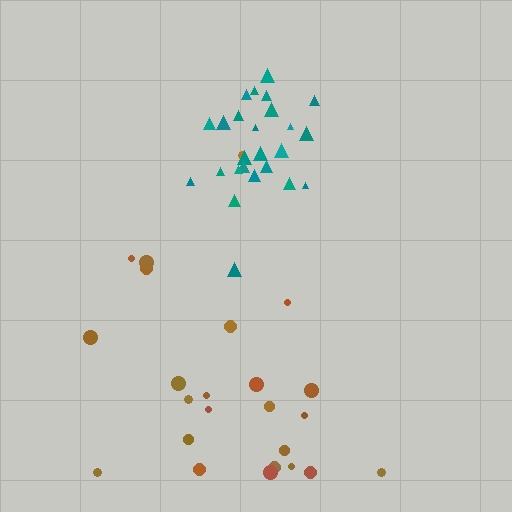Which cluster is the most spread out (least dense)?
Brown.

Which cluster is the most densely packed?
Teal.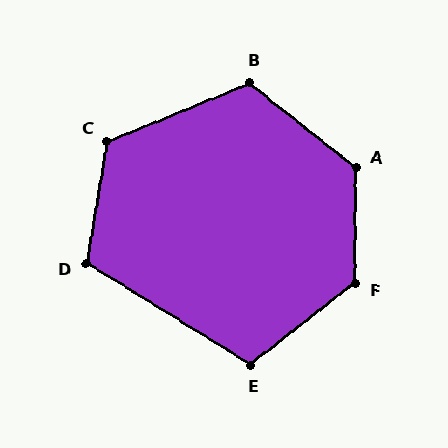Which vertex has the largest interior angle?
F, at approximately 129 degrees.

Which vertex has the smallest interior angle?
E, at approximately 110 degrees.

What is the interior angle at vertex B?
Approximately 119 degrees (obtuse).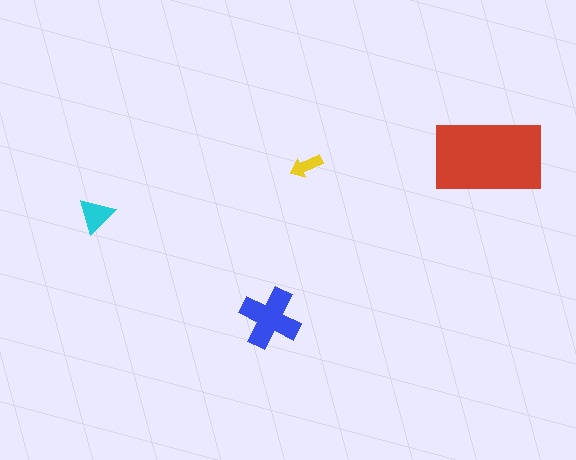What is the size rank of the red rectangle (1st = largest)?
1st.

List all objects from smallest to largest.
The yellow arrow, the cyan triangle, the blue cross, the red rectangle.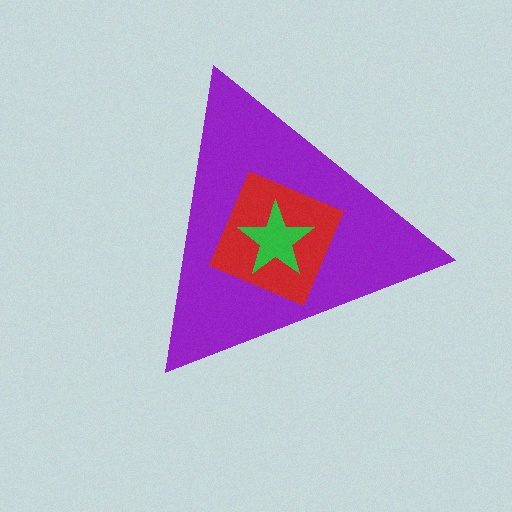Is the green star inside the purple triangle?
Yes.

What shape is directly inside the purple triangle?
The red square.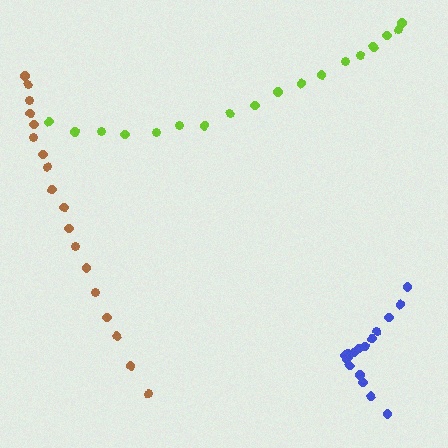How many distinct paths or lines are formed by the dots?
There are 3 distinct paths.